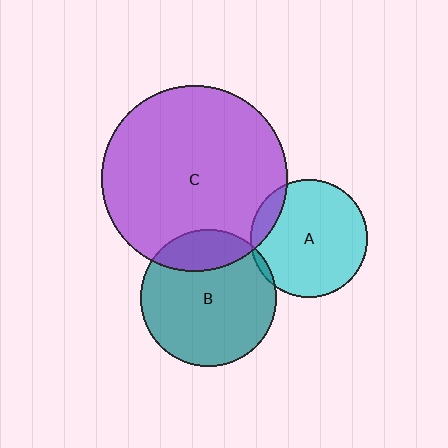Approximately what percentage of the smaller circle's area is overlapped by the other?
Approximately 5%.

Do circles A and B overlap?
Yes.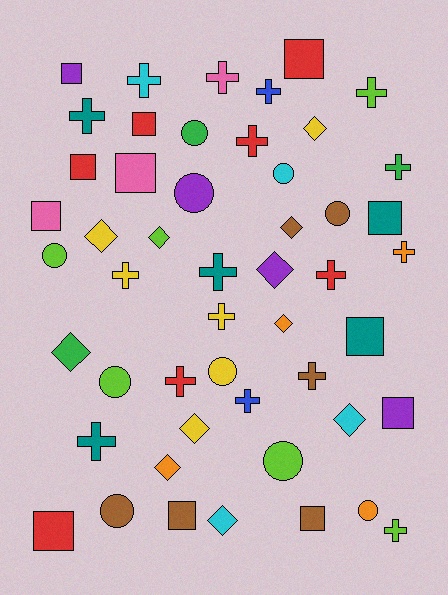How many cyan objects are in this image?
There are 4 cyan objects.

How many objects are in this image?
There are 50 objects.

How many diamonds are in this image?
There are 11 diamonds.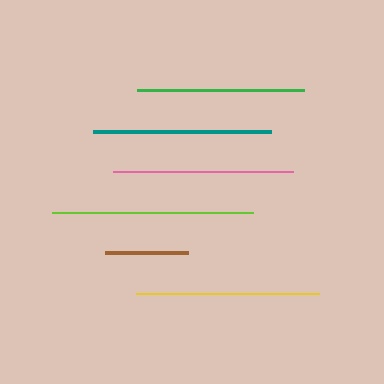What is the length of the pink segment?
The pink segment is approximately 180 pixels long.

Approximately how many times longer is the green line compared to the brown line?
The green line is approximately 2.0 times the length of the brown line.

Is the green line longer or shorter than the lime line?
The lime line is longer than the green line.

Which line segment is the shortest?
The brown line is the shortest at approximately 83 pixels.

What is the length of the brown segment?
The brown segment is approximately 83 pixels long.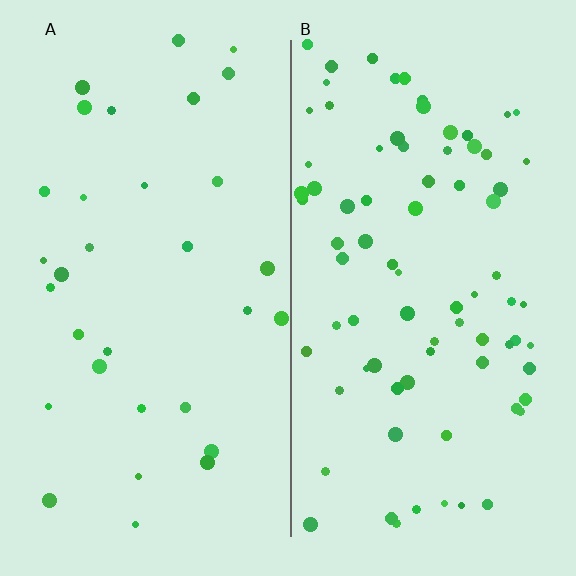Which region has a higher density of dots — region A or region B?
B (the right).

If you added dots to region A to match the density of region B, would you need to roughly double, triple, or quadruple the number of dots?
Approximately triple.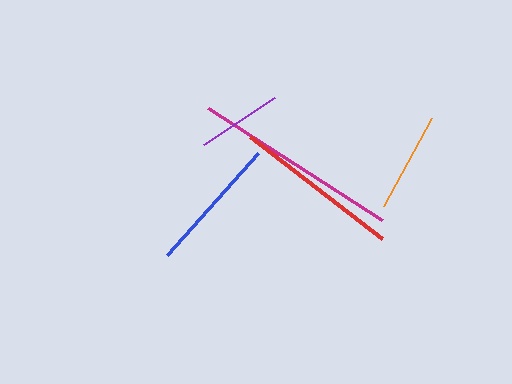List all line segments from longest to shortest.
From longest to shortest: magenta, red, blue, orange, purple.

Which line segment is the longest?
The magenta line is the longest at approximately 207 pixels.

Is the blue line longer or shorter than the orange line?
The blue line is longer than the orange line.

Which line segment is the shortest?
The purple line is the shortest at approximately 85 pixels.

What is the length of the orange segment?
The orange segment is approximately 100 pixels long.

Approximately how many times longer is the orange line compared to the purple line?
The orange line is approximately 1.2 times the length of the purple line.